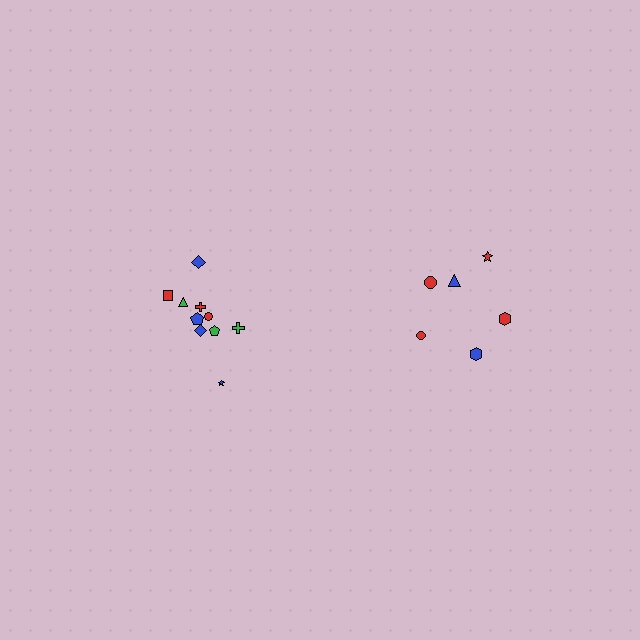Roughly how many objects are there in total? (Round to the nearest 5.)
Roughly 15 objects in total.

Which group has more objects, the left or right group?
The left group.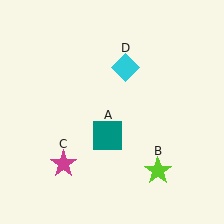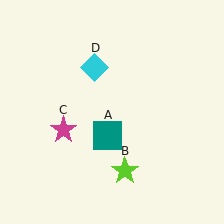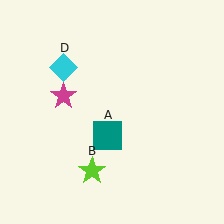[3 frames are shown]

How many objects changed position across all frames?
3 objects changed position: lime star (object B), magenta star (object C), cyan diamond (object D).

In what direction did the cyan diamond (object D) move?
The cyan diamond (object D) moved left.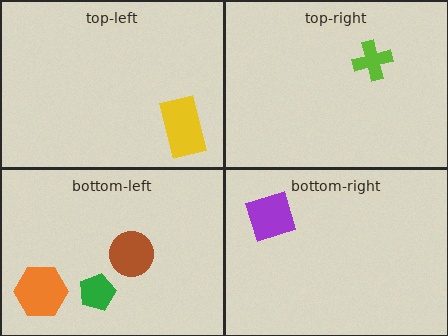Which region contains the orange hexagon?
The bottom-left region.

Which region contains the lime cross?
The top-right region.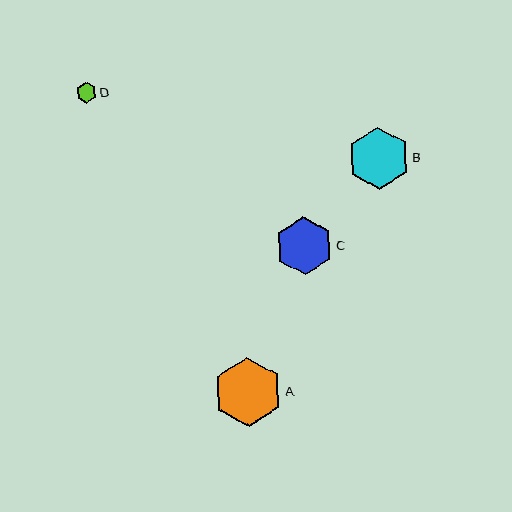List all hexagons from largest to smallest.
From largest to smallest: A, B, C, D.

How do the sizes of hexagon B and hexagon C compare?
Hexagon B and hexagon C are approximately the same size.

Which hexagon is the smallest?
Hexagon D is the smallest with a size of approximately 20 pixels.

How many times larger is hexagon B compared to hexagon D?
Hexagon B is approximately 3.1 times the size of hexagon D.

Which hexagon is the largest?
Hexagon A is the largest with a size of approximately 68 pixels.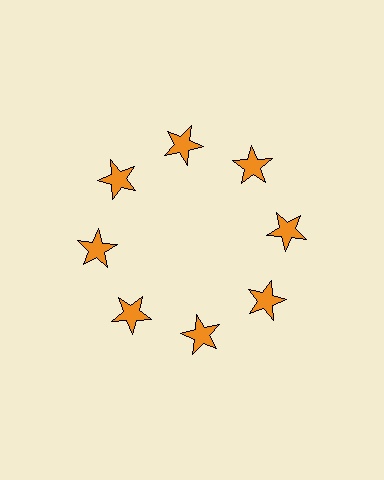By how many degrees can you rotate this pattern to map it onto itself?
The pattern maps onto itself every 45 degrees of rotation.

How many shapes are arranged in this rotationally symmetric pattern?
There are 8 shapes, arranged in 8 groups of 1.